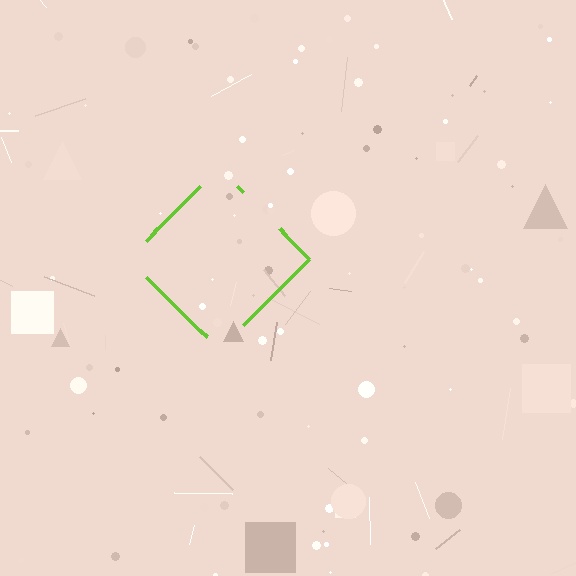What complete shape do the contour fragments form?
The contour fragments form a diamond.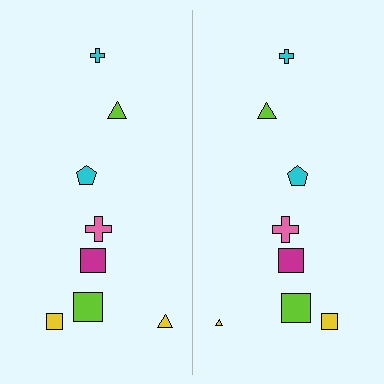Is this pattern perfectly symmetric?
No, the pattern is not perfectly symmetric. The yellow triangle on the right side has a different size than its mirror counterpart.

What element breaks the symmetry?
The yellow triangle on the right side has a different size than its mirror counterpart.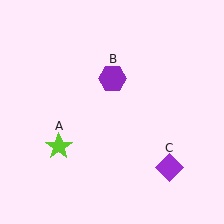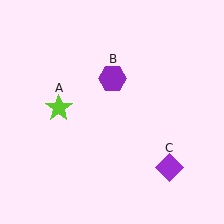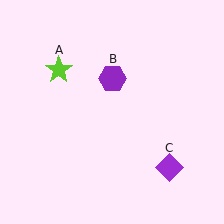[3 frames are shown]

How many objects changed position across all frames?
1 object changed position: lime star (object A).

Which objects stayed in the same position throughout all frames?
Purple hexagon (object B) and purple diamond (object C) remained stationary.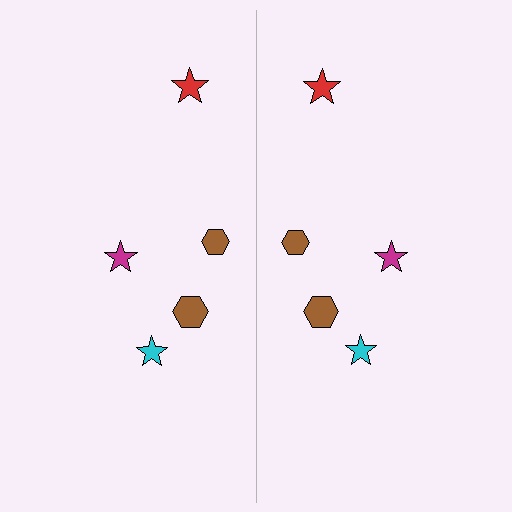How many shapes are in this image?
There are 10 shapes in this image.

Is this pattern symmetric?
Yes, this pattern has bilateral (reflection) symmetry.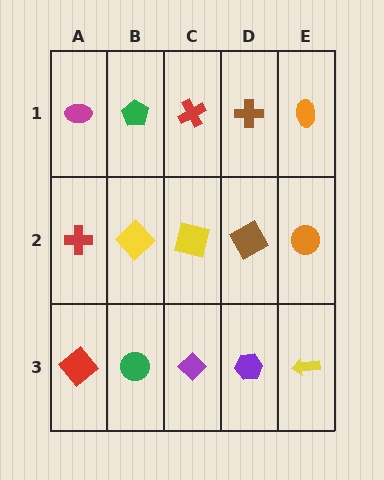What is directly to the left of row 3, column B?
A red diamond.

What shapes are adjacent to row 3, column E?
An orange circle (row 2, column E), a purple hexagon (row 3, column D).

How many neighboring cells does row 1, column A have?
2.